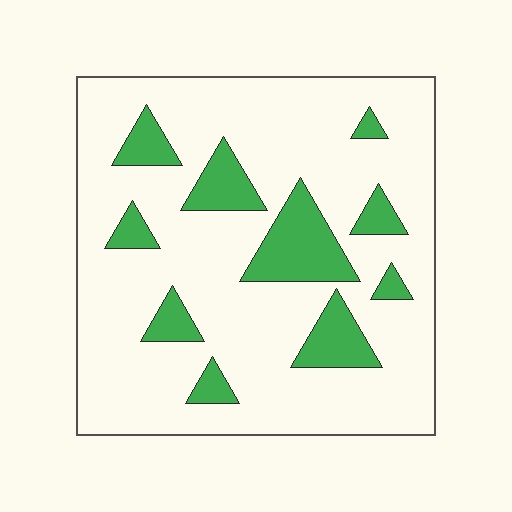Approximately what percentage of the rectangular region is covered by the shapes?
Approximately 20%.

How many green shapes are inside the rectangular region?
10.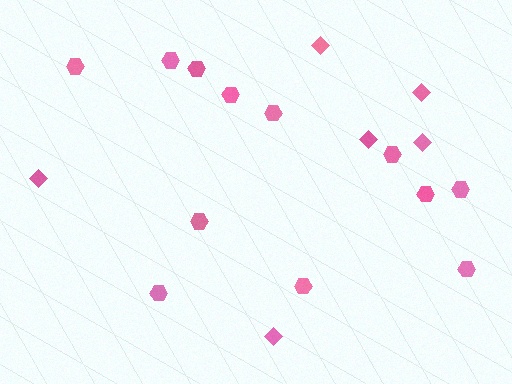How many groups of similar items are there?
There are 2 groups: one group of diamonds (6) and one group of hexagons (12).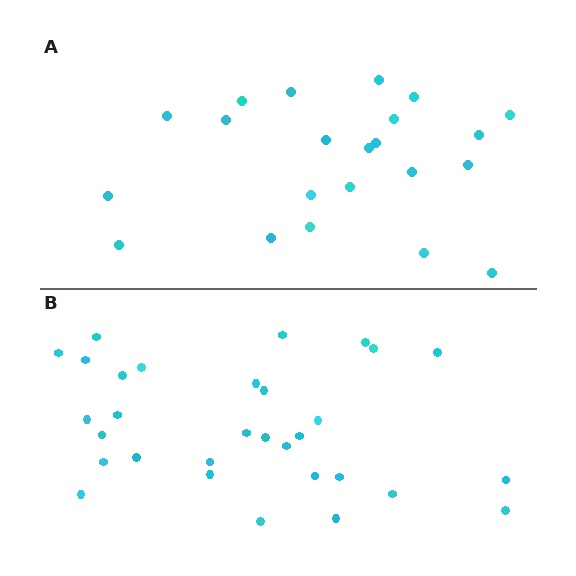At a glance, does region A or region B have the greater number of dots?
Region B (the bottom region) has more dots.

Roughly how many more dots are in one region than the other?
Region B has roughly 8 or so more dots than region A.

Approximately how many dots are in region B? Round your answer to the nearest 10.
About 30 dots. (The exact count is 31, which rounds to 30.)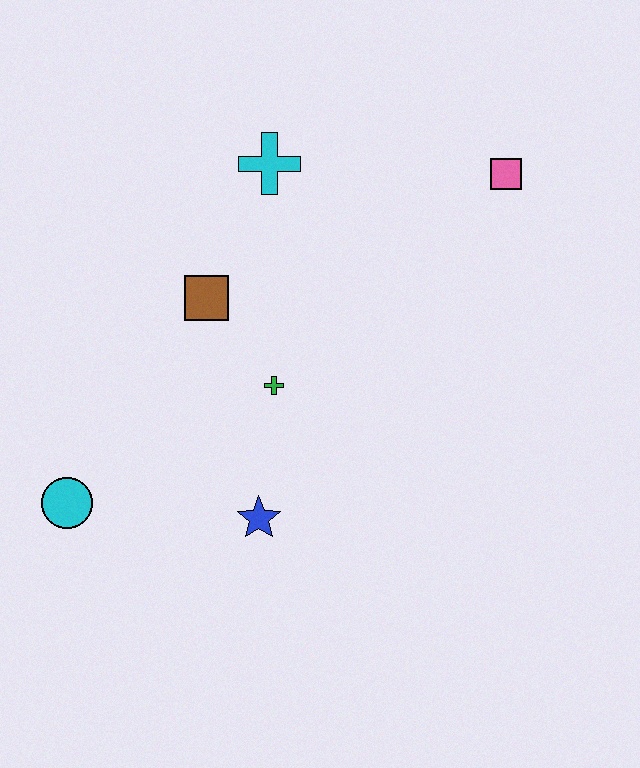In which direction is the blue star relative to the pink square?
The blue star is below the pink square.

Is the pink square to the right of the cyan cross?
Yes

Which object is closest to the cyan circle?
The blue star is closest to the cyan circle.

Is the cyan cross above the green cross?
Yes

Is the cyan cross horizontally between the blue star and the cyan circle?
No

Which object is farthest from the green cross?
The pink square is farthest from the green cross.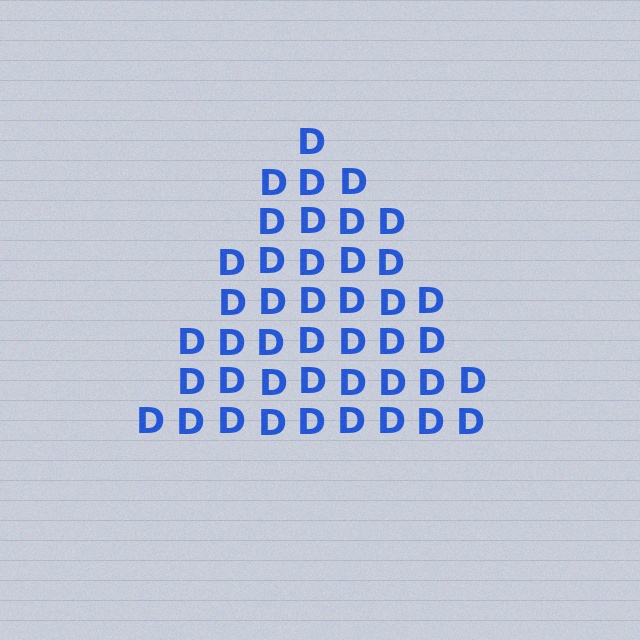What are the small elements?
The small elements are letter D's.